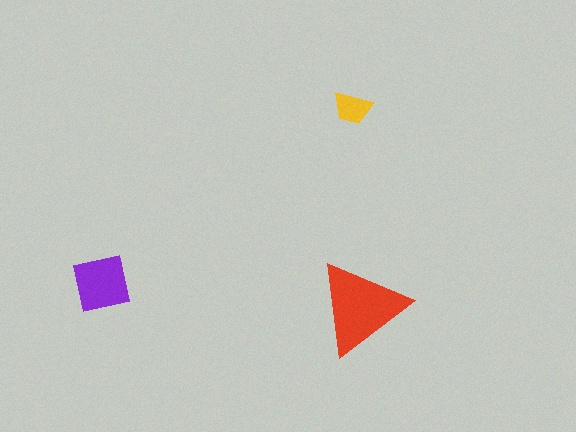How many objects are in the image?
There are 3 objects in the image.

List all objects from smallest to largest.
The yellow trapezoid, the purple square, the red triangle.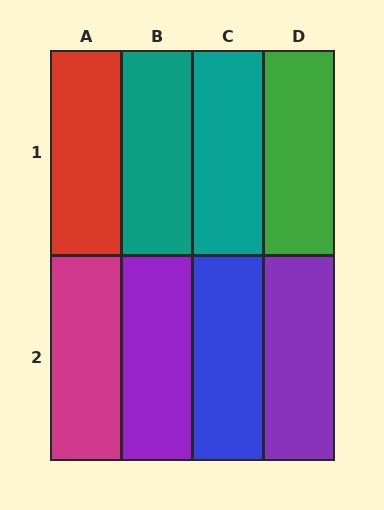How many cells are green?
1 cell is green.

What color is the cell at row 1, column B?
Teal.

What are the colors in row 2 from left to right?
Magenta, purple, blue, purple.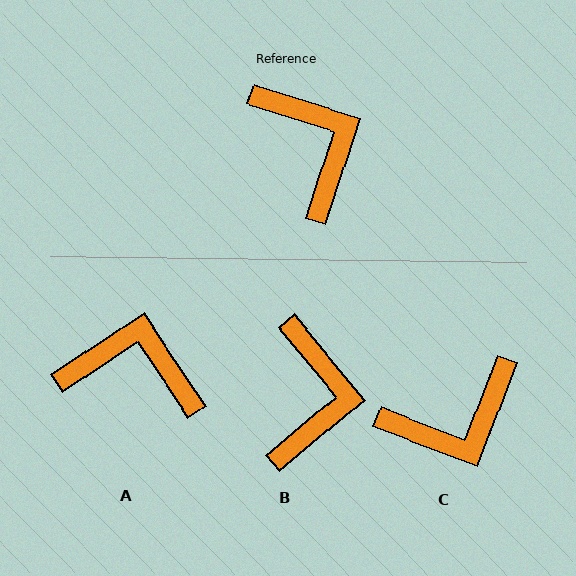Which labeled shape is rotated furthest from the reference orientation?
C, about 93 degrees away.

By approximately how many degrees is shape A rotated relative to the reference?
Approximately 51 degrees counter-clockwise.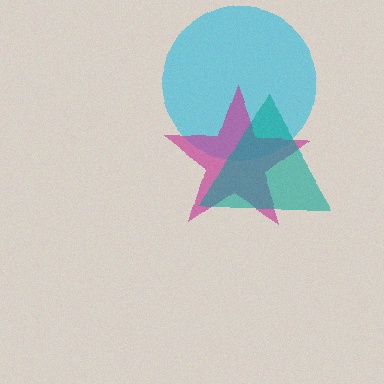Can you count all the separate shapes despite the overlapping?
Yes, there are 3 separate shapes.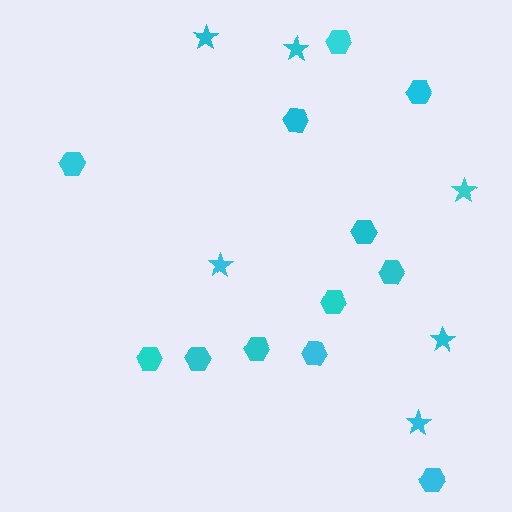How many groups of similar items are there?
There are 2 groups: one group of stars (6) and one group of hexagons (12).